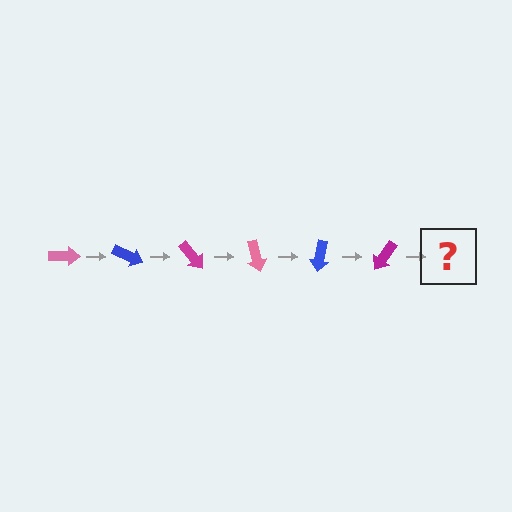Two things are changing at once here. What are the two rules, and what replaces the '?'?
The two rules are that it rotates 25 degrees each step and the color cycles through pink, blue, and magenta. The '?' should be a pink arrow, rotated 150 degrees from the start.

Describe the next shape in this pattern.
It should be a pink arrow, rotated 150 degrees from the start.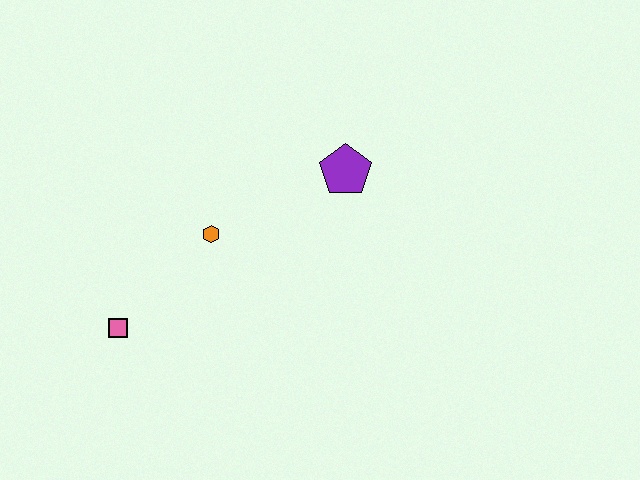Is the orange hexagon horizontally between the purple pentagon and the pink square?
Yes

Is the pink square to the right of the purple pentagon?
No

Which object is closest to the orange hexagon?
The pink square is closest to the orange hexagon.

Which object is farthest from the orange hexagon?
The purple pentagon is farthest from the orange hexagon.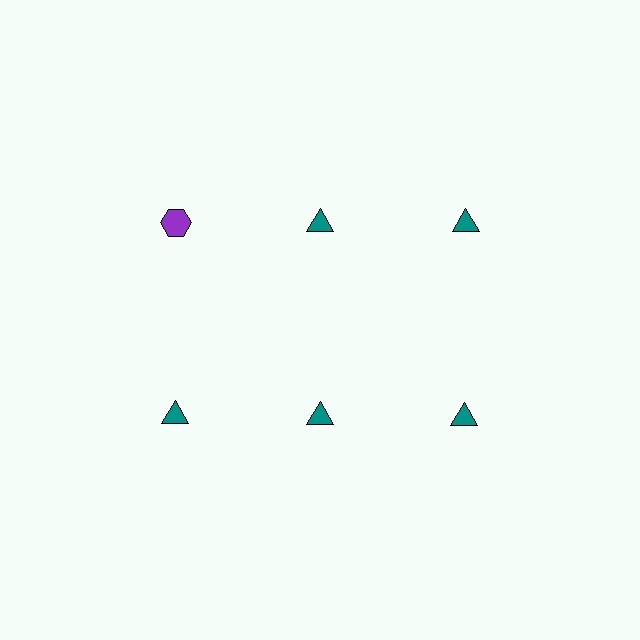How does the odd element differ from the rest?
It differs in both color (purple instead of teal) and shape (hexagon instead of triangle).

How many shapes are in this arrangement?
There are 6 shapes arranged in a grid pattern.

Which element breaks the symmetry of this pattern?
The purple hexagon in the top row, leftmost column breaks the symmetry. All other shapes are teal triangles.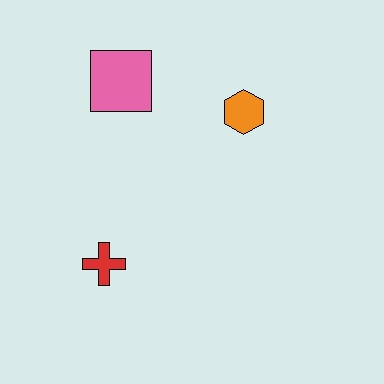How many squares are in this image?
There is 1 square.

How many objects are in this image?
There are 3 objects.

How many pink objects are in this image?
There is 1 pink object.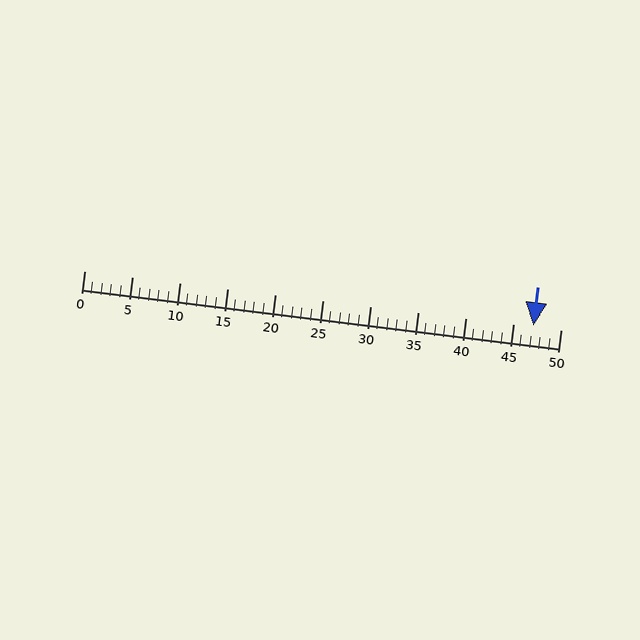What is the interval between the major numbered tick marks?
The major tick marks are spaced 5 units apart.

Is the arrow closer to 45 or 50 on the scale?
The arrow is closer to 45.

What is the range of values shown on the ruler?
The ruler shows values from 0 to 50.